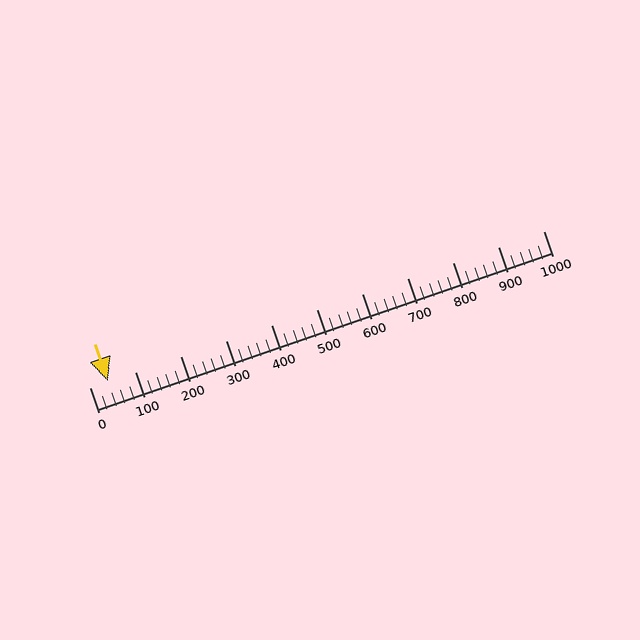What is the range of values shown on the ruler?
The ruler shows values from 0 to 1000.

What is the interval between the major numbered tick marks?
The major tick marks are spaced 100 units apart.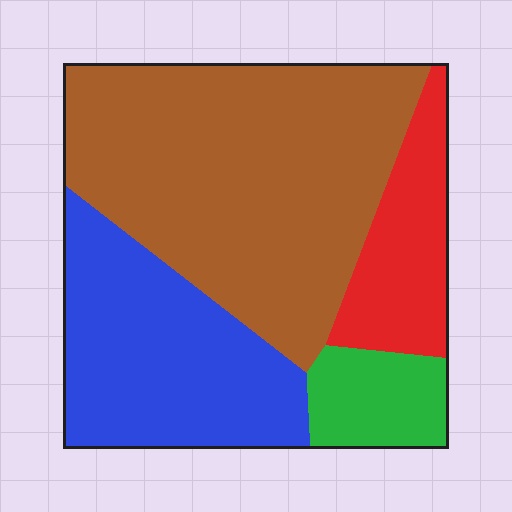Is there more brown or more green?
Brown.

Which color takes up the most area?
Brown, at roughly 50%.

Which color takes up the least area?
Green, at roughly 10%.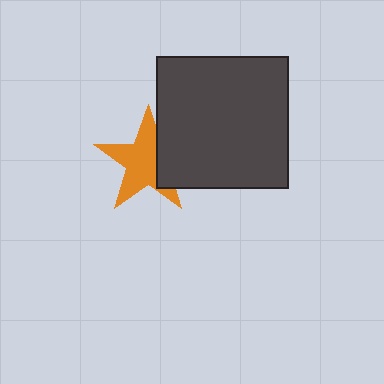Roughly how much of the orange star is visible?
Most of it is visible (roughly 69%).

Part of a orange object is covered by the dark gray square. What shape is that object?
It is a star.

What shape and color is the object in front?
The object in front is a dark gray square.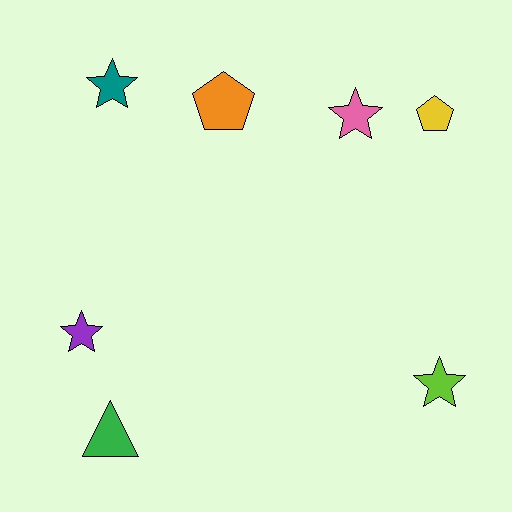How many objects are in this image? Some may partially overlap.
There are 7 objects.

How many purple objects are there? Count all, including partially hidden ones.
There is 1 purple object.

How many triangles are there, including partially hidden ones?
There is 1 triangle.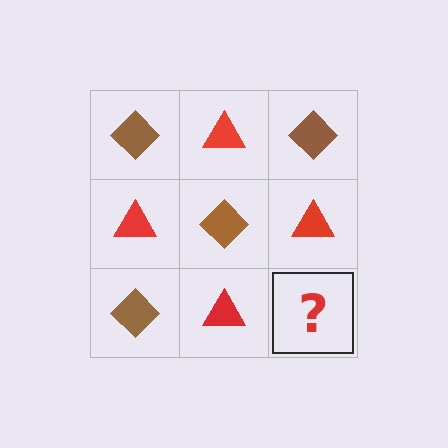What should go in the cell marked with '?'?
The missing cell should contain a brown diamond.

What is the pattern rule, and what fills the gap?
The rule is that it alternates brown diamond and red triangle in a checkerboard pattern. The gap should be filled with a brown diamond.